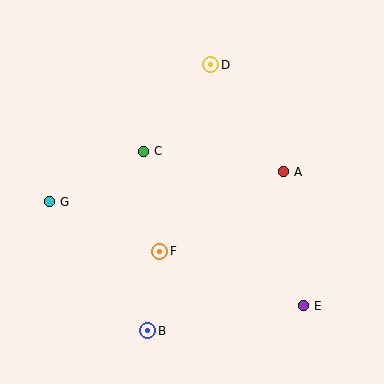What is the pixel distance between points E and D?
The distance between E and D is 258 pixels.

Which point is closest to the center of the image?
Point C at (144, 151) is closest to the center.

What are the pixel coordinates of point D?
Point D is at (211, 65).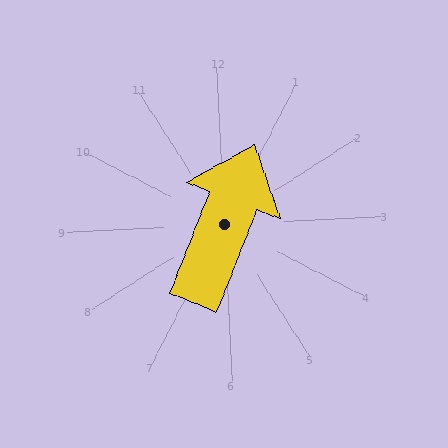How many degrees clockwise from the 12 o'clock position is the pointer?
Approximately 24 degrees.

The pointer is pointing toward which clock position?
Roughly 1 o'clock.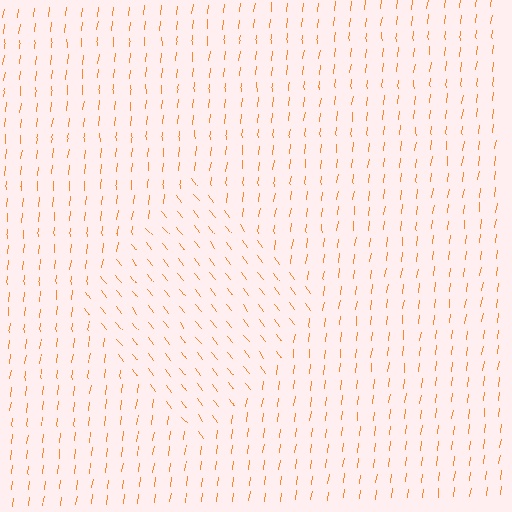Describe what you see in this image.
The image is filled with small orange line segments. A diamond region in the image has lines oriented differently from the surrounding lines, creating a visible texture boundary.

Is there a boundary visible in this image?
Yes, there is a texture boundary formed by a change in line orientation.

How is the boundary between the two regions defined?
The boundary is defined purely by a change in line orientation (approximately 45 degrees difference). All lines are the same color and thickness.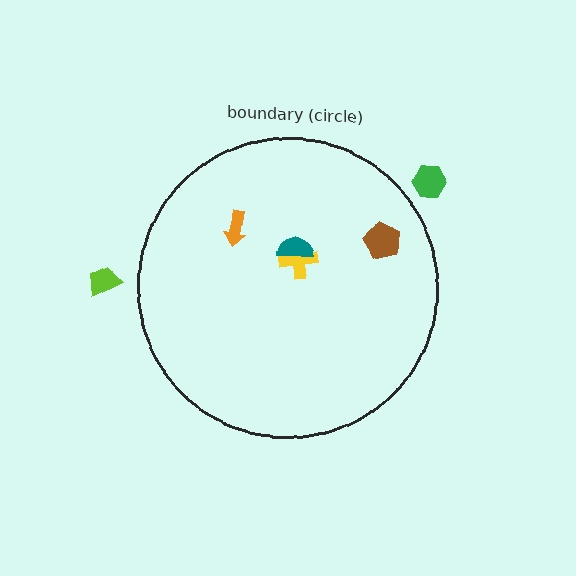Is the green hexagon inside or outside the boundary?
Outside.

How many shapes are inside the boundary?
4 inside, 2 outside.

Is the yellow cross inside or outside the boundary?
Inside.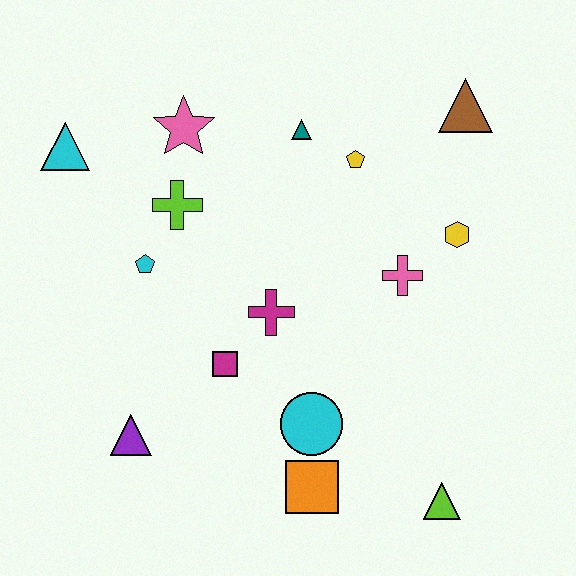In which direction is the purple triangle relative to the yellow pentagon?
The purple triangle is below the yellow pentagon.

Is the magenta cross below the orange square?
No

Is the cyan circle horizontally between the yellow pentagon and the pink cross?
No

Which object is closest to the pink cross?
The yellow hexagon is closest to the pink cross.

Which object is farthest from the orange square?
The cyan triangle is farthest from the orange square.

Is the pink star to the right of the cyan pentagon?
Yes